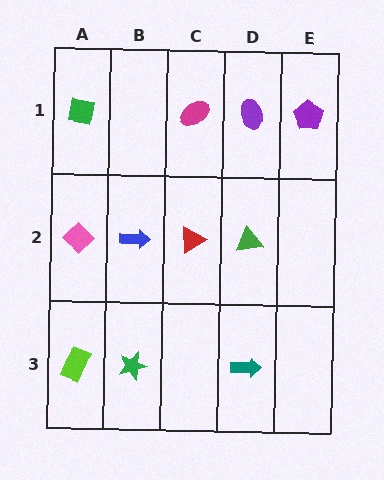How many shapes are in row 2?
4 shapes.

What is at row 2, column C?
A red triangle.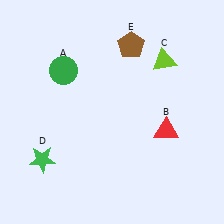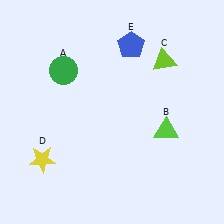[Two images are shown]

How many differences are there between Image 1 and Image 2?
There are 3 differences between the two images.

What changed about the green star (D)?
In Image 1, D is green. In Image 2, it changed to yellow.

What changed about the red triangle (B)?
In Image 1, B is red. In Image 2, it changed to lime.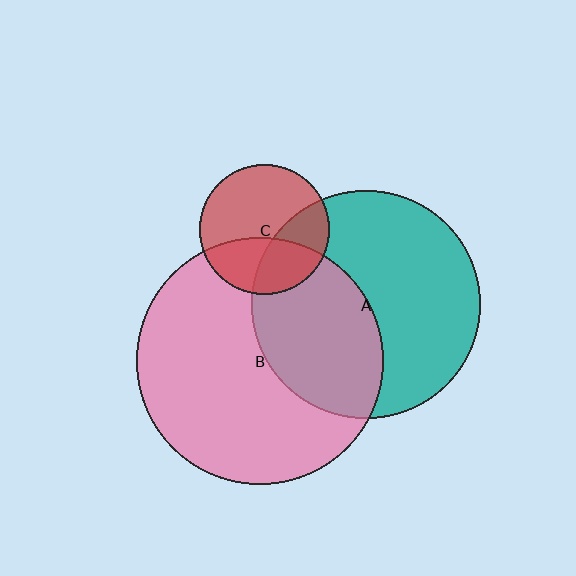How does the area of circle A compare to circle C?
Approximately 3.1 times.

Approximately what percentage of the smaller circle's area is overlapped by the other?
Approximately 35%.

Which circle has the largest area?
Circle B (pink).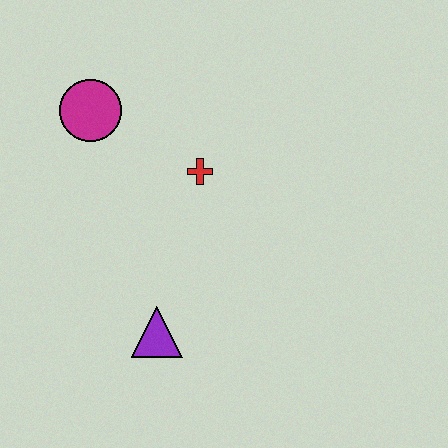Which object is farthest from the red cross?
The purple triangle is farthest from the red cross.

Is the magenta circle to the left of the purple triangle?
Yes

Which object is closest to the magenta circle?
The red cross is closest to the magenta circle.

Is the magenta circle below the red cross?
No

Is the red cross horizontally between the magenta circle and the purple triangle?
No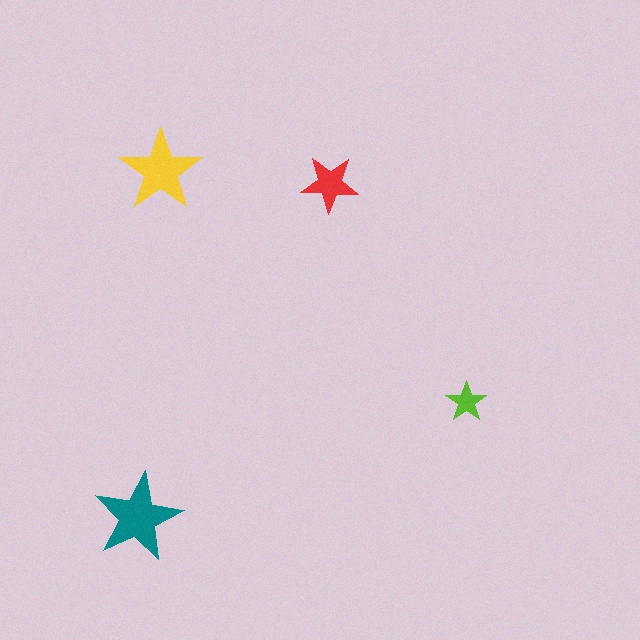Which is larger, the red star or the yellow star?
The yellow one.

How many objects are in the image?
There are 4 objects in the image.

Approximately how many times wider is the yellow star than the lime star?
About 2 times wider.